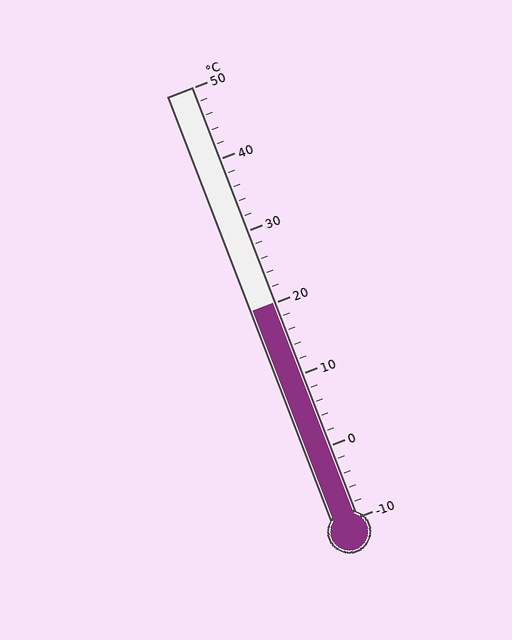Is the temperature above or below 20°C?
The temperature is at 20°C.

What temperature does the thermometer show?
The thermometer shows approximately 20°C.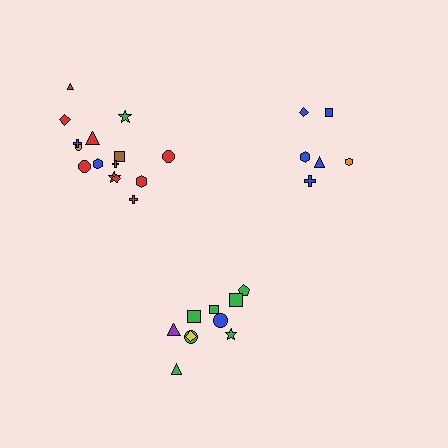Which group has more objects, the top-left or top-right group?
The top-left group.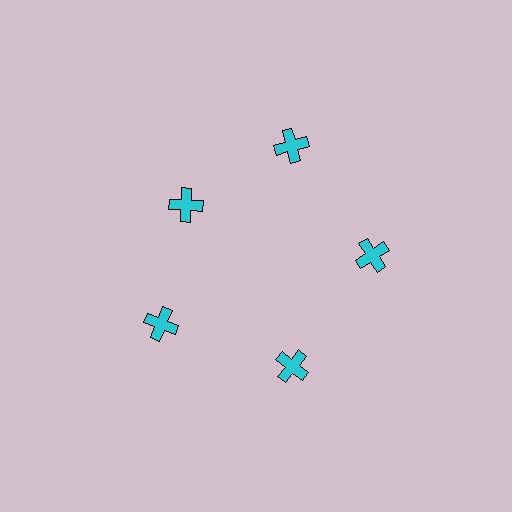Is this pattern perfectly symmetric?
No. The 5 cyan crosses are arranged in a ring, but one element near the 10 o'clock position is pulled inward toward the center, breaking the 5-fold rotational symmetry.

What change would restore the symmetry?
The symmetry would be restored by moving it outward, back onto the ring so that all 5 crosses sit at equal angles and equal distance from the center.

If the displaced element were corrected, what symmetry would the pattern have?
It would have 5-fold rotational symmetry — the pattern would map onto itself every 72 degrees.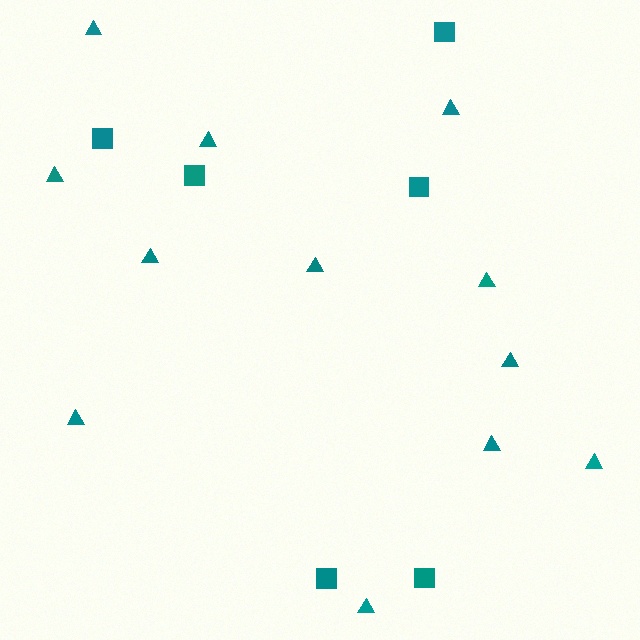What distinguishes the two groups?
There are 2 groups: one group of squares (6) and one group of triangles (12).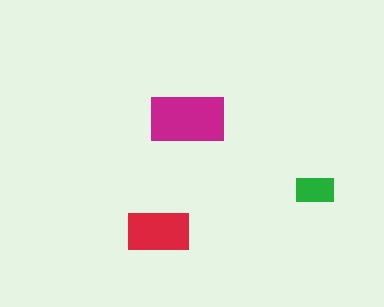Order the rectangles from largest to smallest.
the magenta one, the red one, the green one.